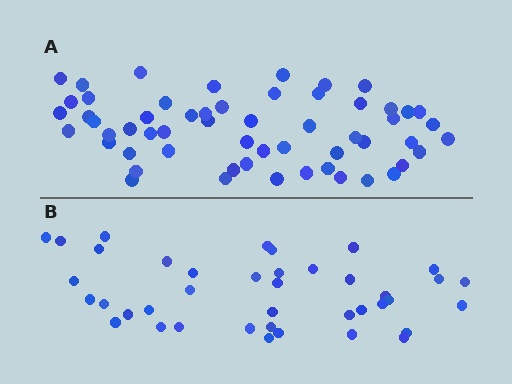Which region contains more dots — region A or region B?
Region A (the top region) has more dots.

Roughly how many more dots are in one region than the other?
Region A has approximately 15 more dots than region B.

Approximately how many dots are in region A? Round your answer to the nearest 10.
About 60 dots. (The exact count is 57, which rounds to 60.)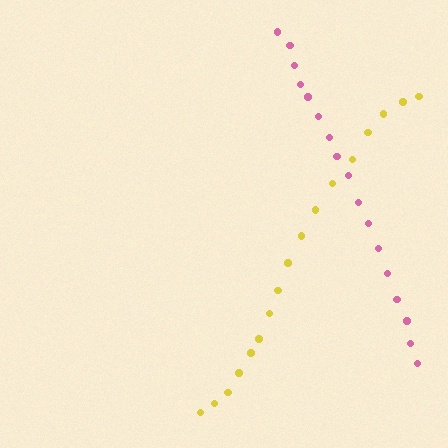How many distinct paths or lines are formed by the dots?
There are 2 distinct paths.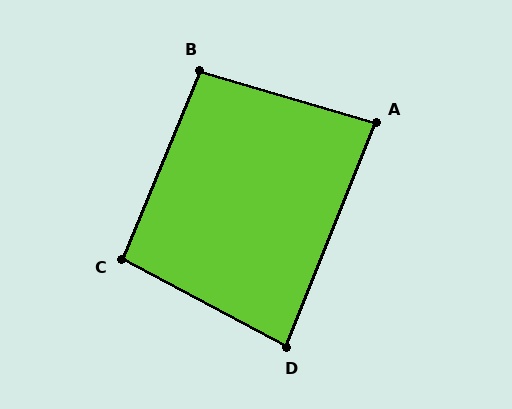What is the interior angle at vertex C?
Approximately 95 degrees (obtuse).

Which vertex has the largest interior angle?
B, at approximately 96 degrees.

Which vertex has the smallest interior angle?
D, at approximately 84 degrees.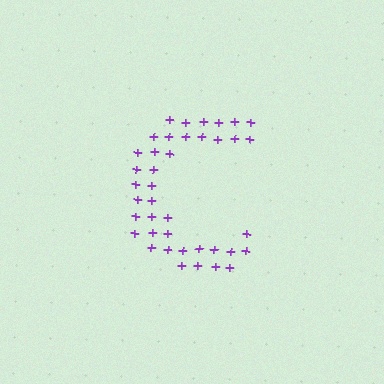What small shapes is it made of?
It is made of small plus signs.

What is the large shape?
The large shape is the letter C.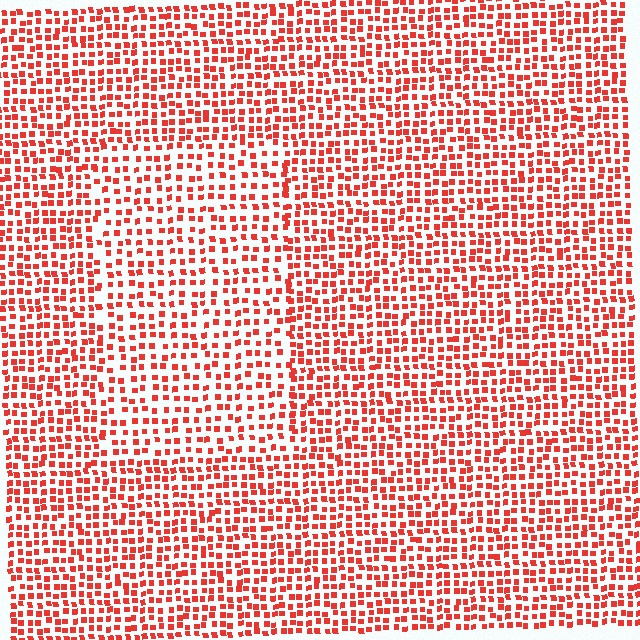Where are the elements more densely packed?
The elements are more densely packed outside the rectangle boundary.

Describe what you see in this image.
The image contains small red elements arranged at two different densities. A rectangle-shaped region is visible where the elements are less densely packed than the surrounding area.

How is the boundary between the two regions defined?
The boundary is defined by a change in element density (approximately 1.5x ratio). All elements are the same color, size, and shape.